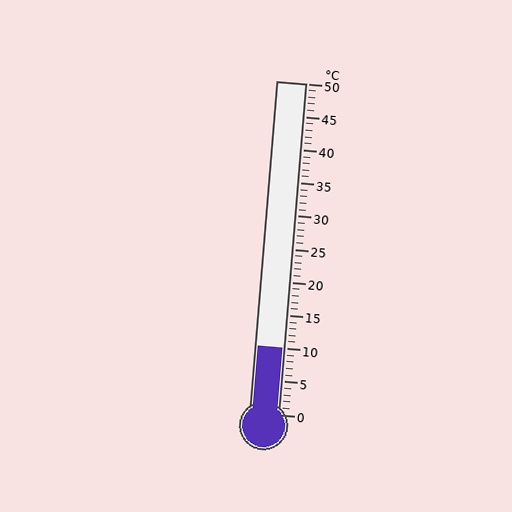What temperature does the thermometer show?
The thermometer shows approximately 10°C.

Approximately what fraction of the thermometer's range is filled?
The thermometer is filled to approximately 20% of its range.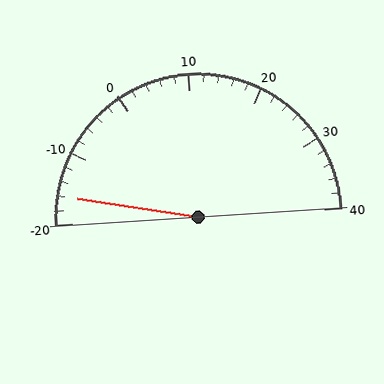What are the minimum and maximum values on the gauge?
The gauge ranges from -20 to 40.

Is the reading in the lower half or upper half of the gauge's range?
The reading is in the lower half of the range (-20 to 40).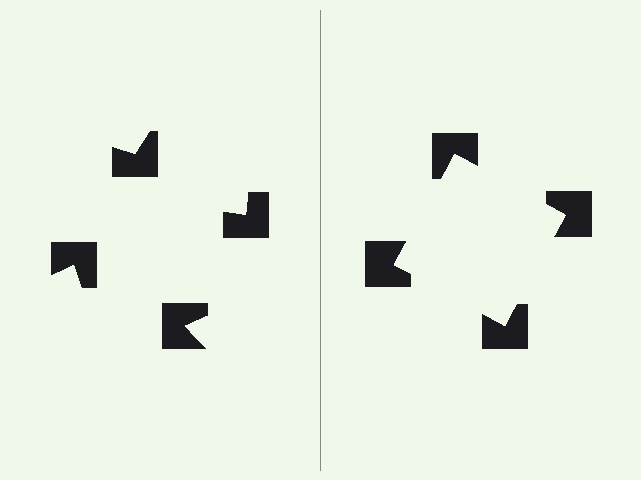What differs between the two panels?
The notched squares are positioned identically on both sides; only the wedge orientations differ. On the right they align to a square; on the left they are misaligned.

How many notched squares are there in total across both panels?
8 — 4 on each side.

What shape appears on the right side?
An illusory square.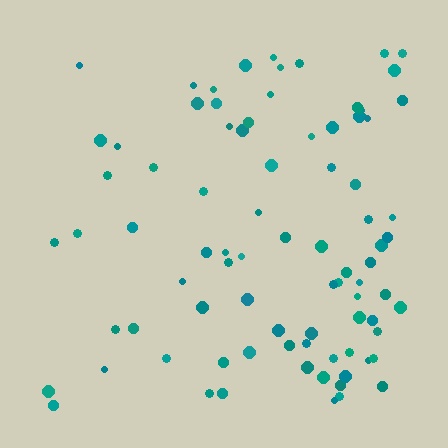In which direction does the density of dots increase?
From left to right, with the right side densest.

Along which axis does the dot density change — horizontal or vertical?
Horizontal.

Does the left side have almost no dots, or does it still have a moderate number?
Still a moderate number, just noticeably fewer than the right.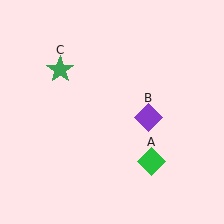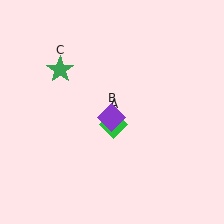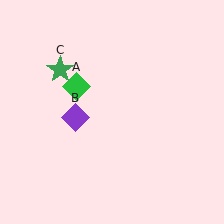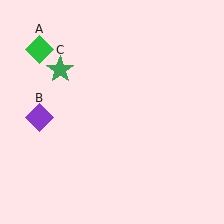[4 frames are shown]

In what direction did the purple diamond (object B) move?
The purple diamond (object B) moved left.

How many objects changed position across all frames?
2 objects changed position: green diamond (object A), purple diamond (object B).